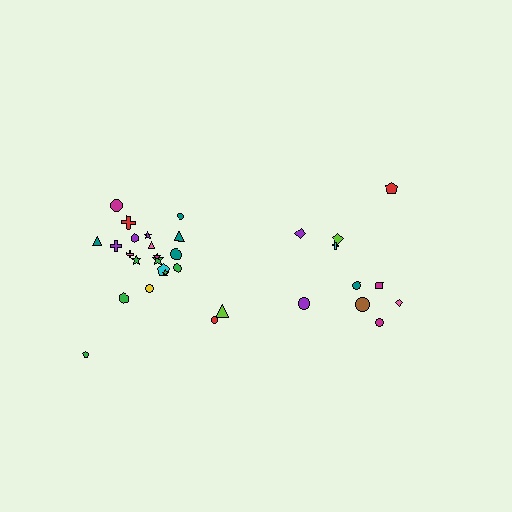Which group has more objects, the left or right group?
The left group.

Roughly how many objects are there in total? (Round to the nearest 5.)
Roughly 30 objects in total.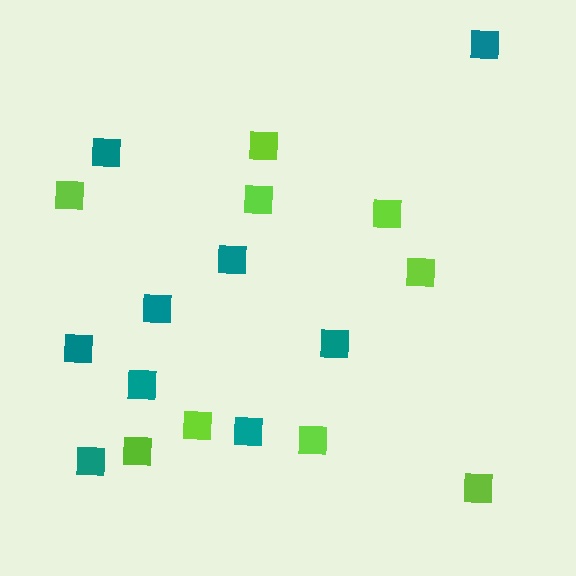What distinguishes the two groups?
There are 2 groups: one group of teal squares (9) and one group of lime squares (9).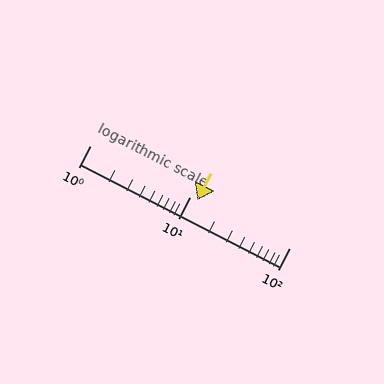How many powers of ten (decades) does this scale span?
The scale spans 2 decades, from 1 to 100.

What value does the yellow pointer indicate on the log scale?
The pointer indicates approximately 12.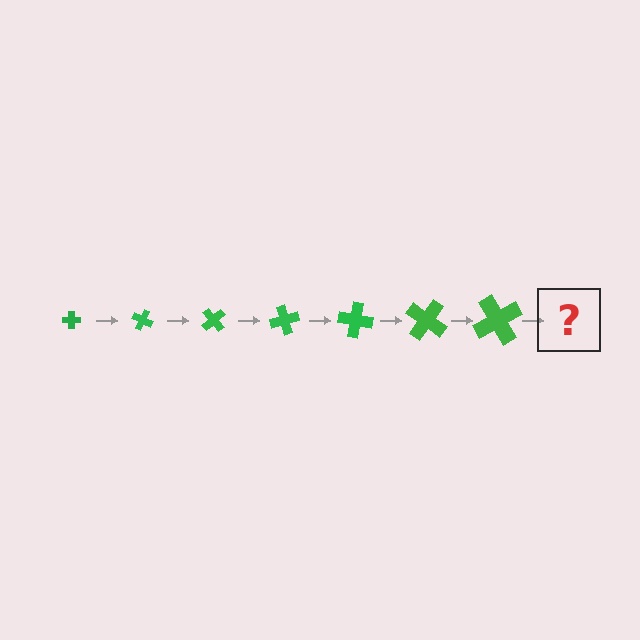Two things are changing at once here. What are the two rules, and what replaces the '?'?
The two rules are that the cross grows larger each step and it rotates 25 degrees each step. The '?' should be a cross, larger than the previous one and rotated 175 degrees from the start.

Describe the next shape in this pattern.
It should be a cross, larger than the previous one and rotated 175 degrees from the start.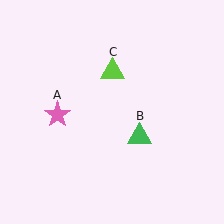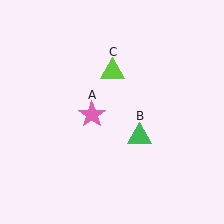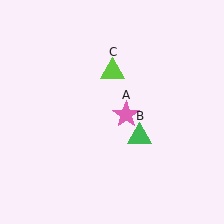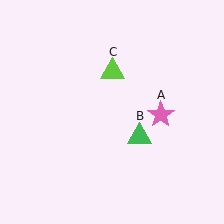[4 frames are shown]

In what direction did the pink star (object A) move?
The pink star (object A) moved right.